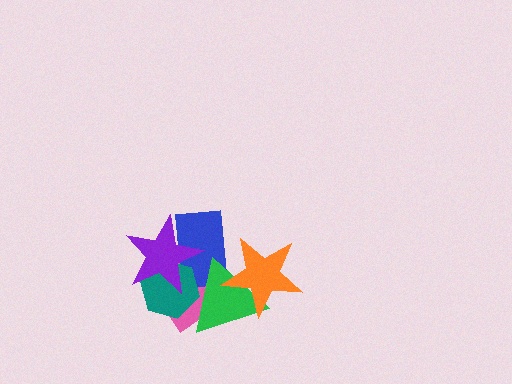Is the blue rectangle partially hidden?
Yes, it is partially covered by another shape.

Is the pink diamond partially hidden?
Yes, it is partially covered by another shape.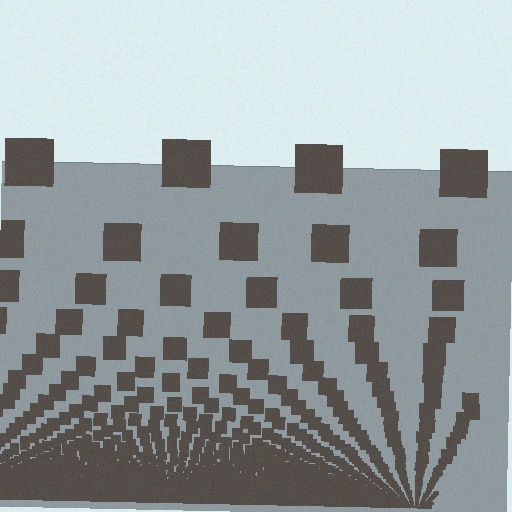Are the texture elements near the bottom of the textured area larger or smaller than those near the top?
Smaller. The gradient is inverted — elements near the bottom are smaller and denser.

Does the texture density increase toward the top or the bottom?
Density increases toward the bottom.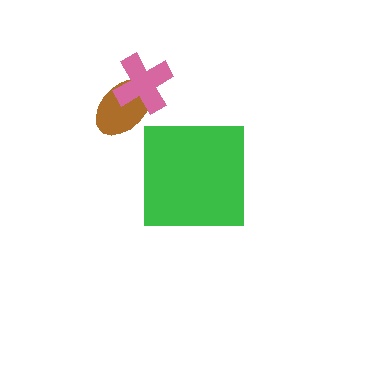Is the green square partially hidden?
No, no other shape covers it.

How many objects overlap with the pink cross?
1 object overlaps with the pink cross.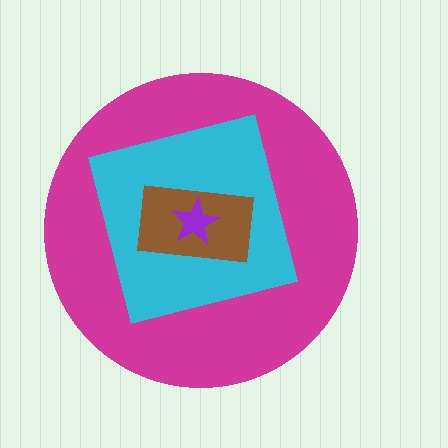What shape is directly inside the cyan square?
The brown rectangle.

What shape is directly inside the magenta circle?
The cyan square.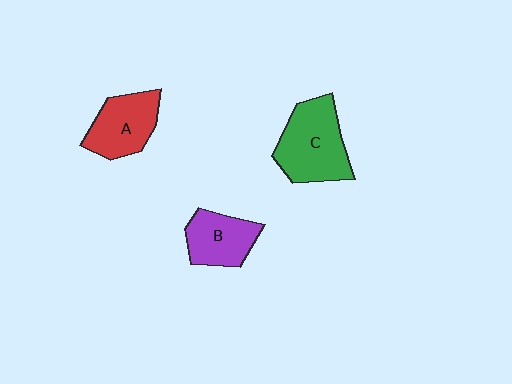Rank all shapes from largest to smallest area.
From largest to smallest: C (green), A (red), B (purple).